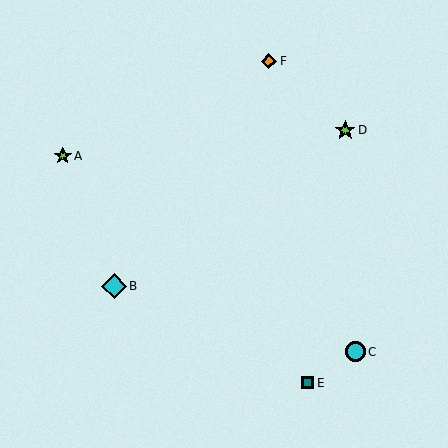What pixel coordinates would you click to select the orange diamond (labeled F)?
Click at (269, 61) to select the orange diamond F.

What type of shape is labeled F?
Shape F is an orange diamond.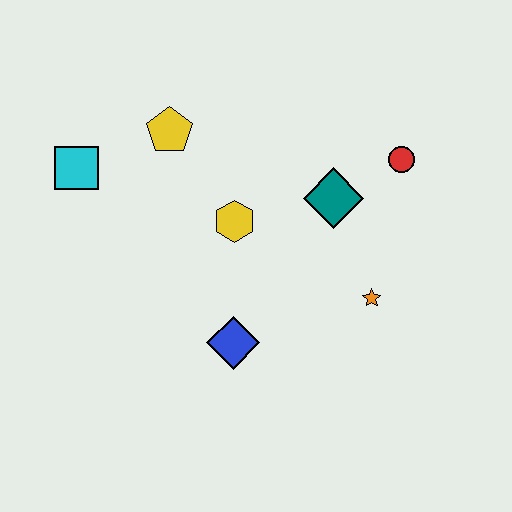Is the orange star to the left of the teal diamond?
No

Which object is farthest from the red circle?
The cyan square is farthest from the red circle.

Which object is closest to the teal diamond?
The red circle is closest to the teal diamond.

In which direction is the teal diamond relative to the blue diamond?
The teal diamond is above the blue diamond.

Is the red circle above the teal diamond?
Yes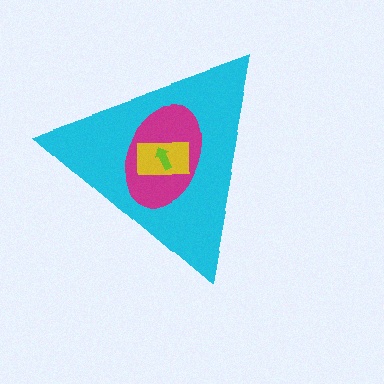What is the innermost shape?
The lime arrow.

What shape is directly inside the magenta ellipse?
The yellow rectangle.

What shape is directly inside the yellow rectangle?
The lime arrow.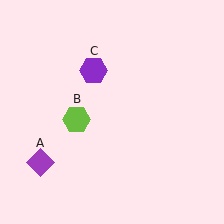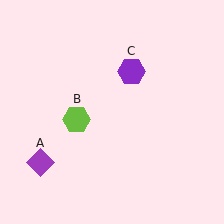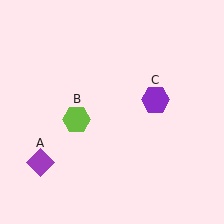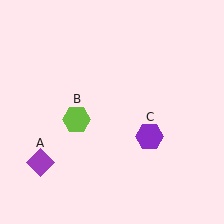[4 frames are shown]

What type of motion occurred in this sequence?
The purple hexagon (object C) rotated clockwise around the center of the scene.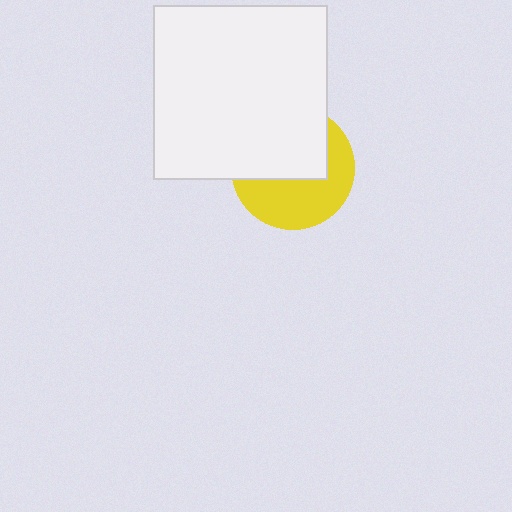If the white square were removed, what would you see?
You would see the complete yellow circle.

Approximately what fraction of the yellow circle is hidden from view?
Roughly 51% of the yellow circle is hidden behind the white square.